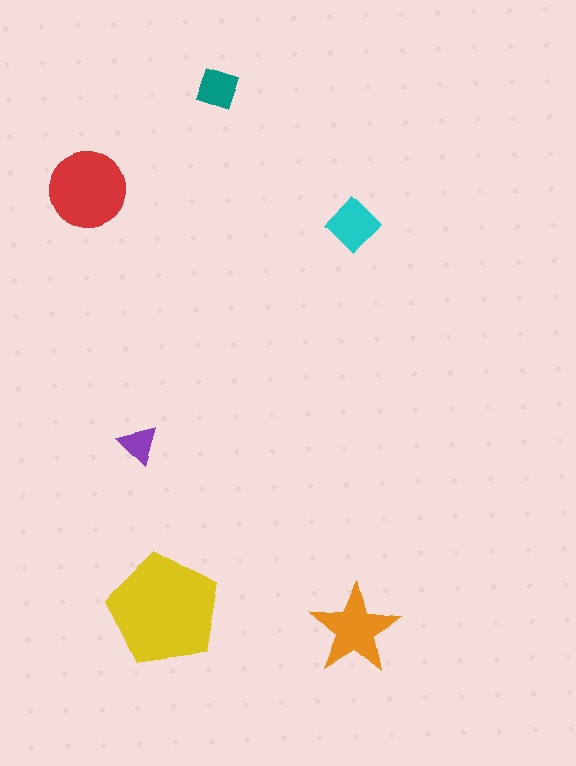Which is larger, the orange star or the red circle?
The red circle.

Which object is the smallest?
The purple triangle.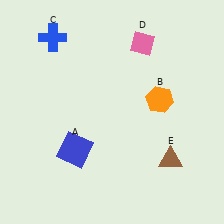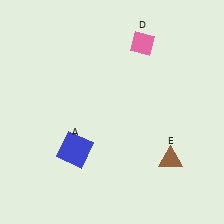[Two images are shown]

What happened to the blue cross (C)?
The blue cross (C) was removed in Image 2. It was in the top-left area of Image 1.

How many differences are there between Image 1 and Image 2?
There are 2 differences between the two images.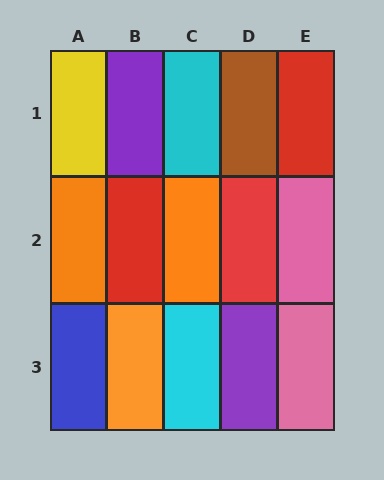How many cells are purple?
2 cells are purple.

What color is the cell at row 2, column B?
Red.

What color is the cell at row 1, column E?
Red.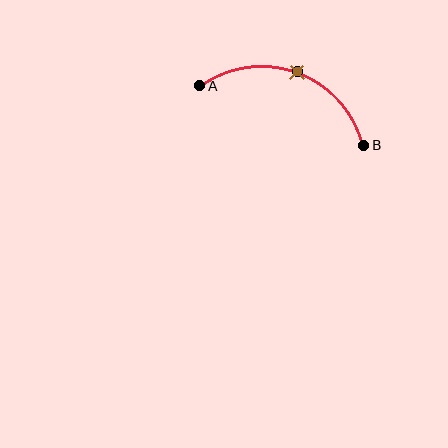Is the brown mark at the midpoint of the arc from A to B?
Yes. The brown mark lies on the arc at equal arc-length from both A and B — it is the arc midpoint.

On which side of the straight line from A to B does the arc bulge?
The arc bulges above the straight line connecting A and B.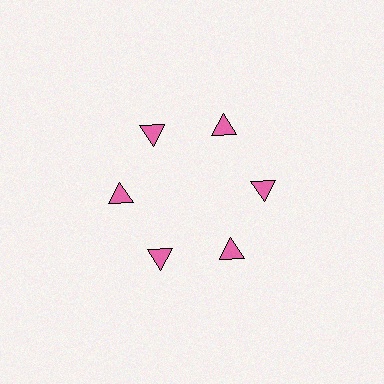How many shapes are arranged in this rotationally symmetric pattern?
There are 6 shapes, arranged in 6 groups of 1.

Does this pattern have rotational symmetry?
Yes, this pattern has 6-fold rotational symmetry. It looks the same after rotating 60 degrees around the center.